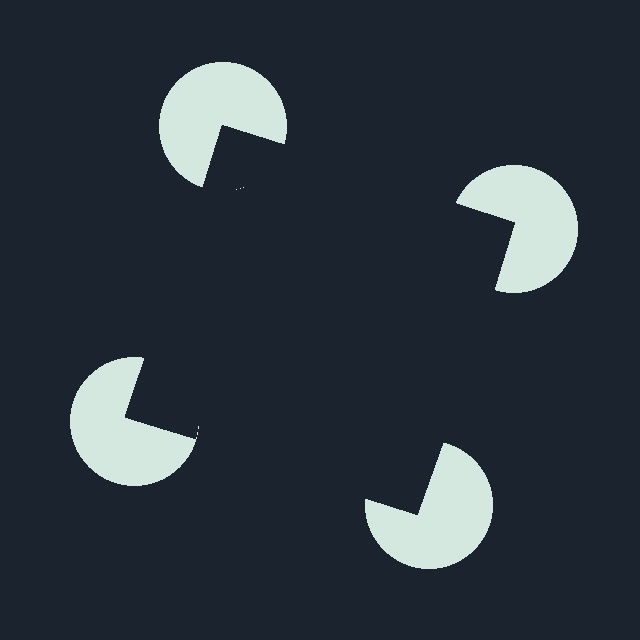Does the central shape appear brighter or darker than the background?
It typically appears slightly darker than the background, even though no actual brightness change is drawn.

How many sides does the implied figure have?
4 sides.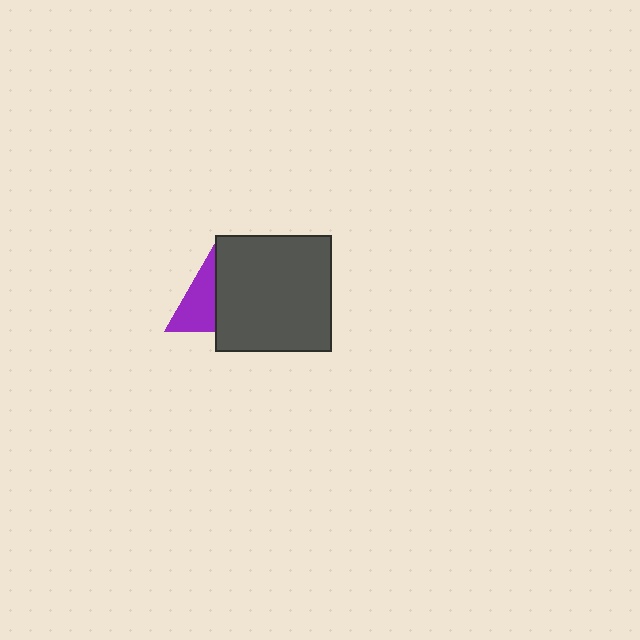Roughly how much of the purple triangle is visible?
About half of it is visible (roughly 51%).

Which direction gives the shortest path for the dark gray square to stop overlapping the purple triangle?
Moving right gives the shortest separation.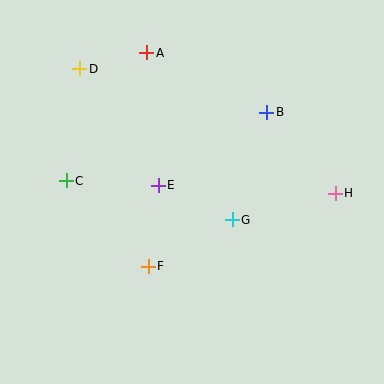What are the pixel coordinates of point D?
Point D is at (80, 69).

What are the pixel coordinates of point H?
Point H is at (335, 193).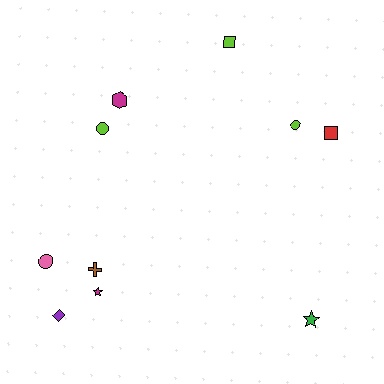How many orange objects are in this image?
There are no orange objects.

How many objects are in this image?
There are 10 objects.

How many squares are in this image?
There are 2 squares.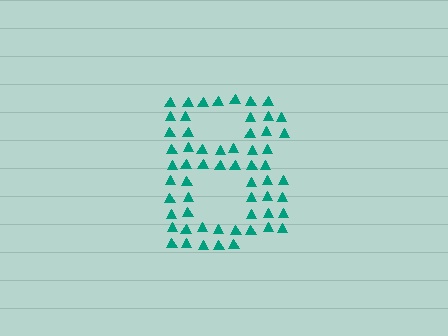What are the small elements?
The small elements are triangles.